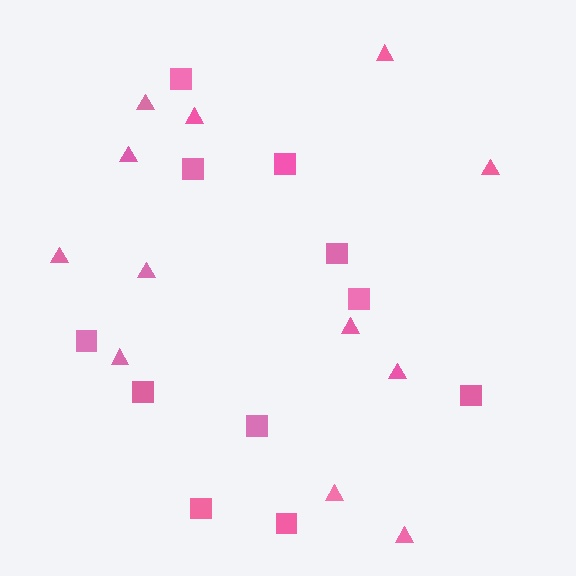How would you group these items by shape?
There are 2 groups: one group of triangles (12) and one group of squares (11).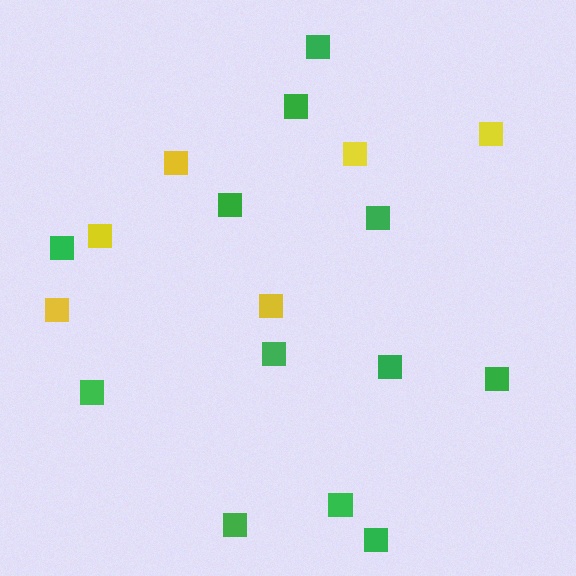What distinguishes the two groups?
There are 2 groups: one group of yellow squares (6) and one group of green squares (12).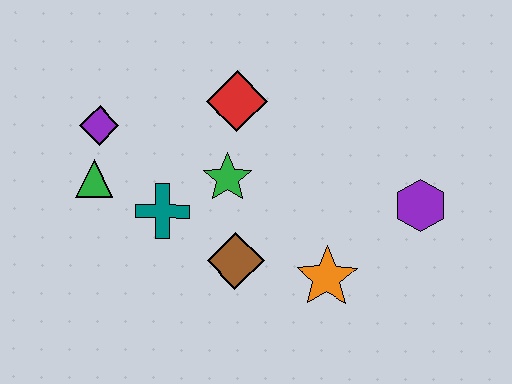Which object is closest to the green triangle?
The purple diamond is closest to the green triangle.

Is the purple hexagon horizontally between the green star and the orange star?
No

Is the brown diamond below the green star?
Yes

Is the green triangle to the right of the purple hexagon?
No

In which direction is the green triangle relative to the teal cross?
The green triangle is to the left of the teal cross.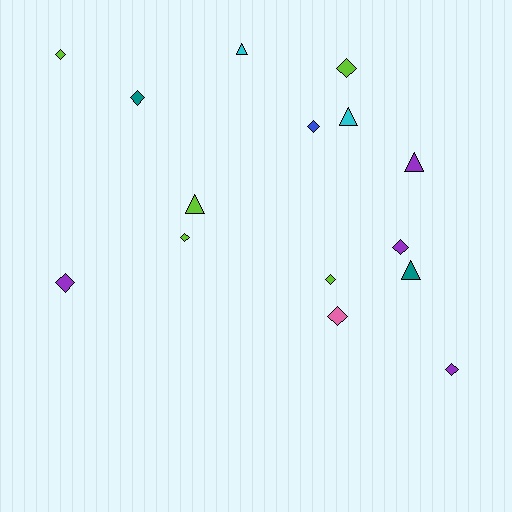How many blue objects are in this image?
There is 1 blue object.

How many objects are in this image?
There are 15 objects.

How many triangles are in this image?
There are 5 triangles.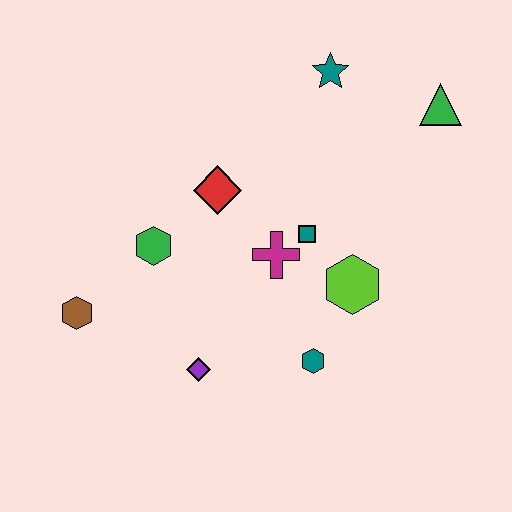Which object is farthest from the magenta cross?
The green triangle is farthest from the magenta cross.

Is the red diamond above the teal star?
No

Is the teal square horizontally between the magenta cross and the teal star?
Yes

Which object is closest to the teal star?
The green triangle is closest to the teal star.